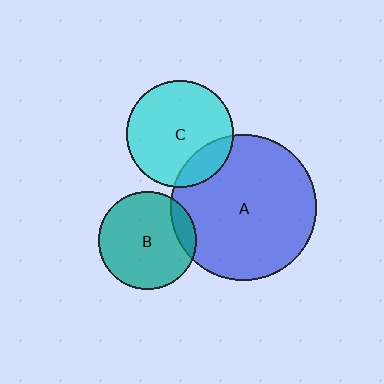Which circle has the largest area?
Circle A (blue).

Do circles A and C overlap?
Yes.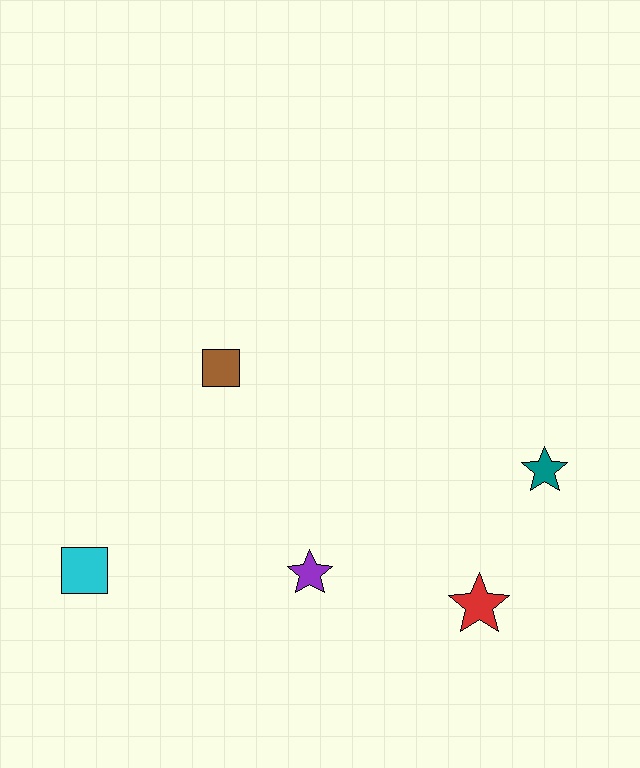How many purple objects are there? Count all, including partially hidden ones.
There is 1 purple object.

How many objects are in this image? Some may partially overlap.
There are 5 objects.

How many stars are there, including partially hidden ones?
There are 3 stars.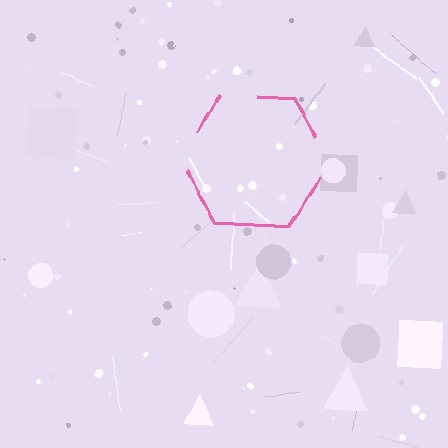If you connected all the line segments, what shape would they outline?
They would outline a hexagon.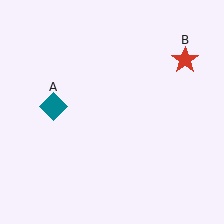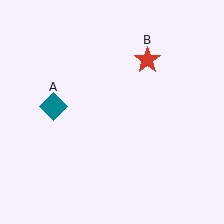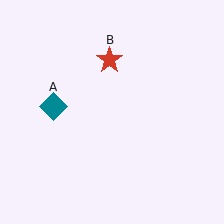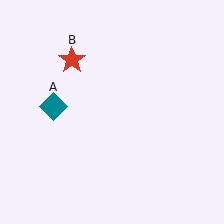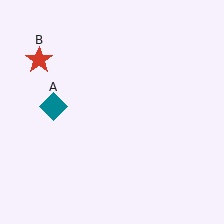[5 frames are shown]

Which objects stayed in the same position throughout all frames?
Teal diamond (object A) remained stationary.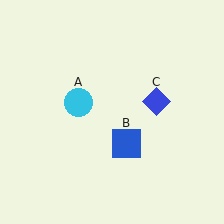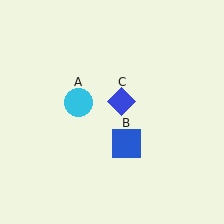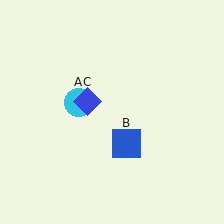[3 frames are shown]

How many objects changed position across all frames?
1 object changed position: blue diamond (object C).